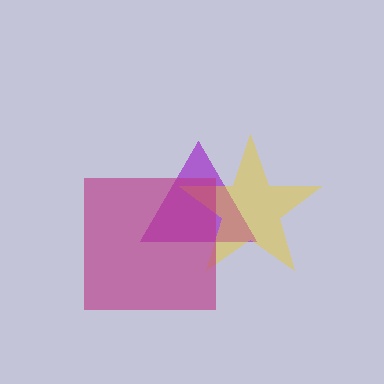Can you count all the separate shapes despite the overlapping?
Yes, there are 3 separate shapes.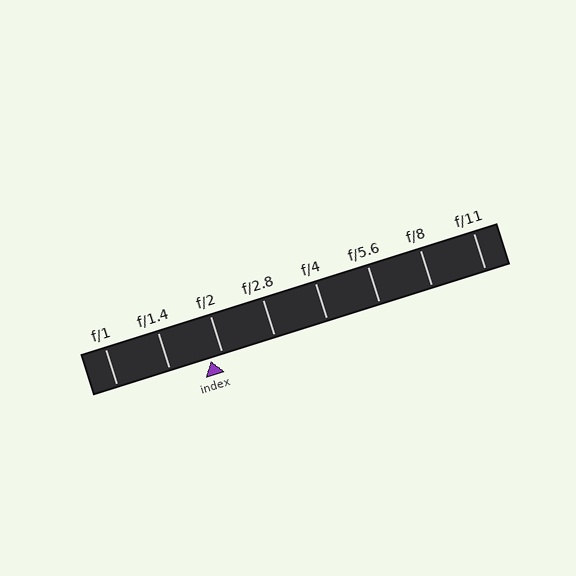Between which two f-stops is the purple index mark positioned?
The index mark is between f/1.4 and f/2.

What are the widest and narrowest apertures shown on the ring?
The widest aperture shown is f/1 and the narrowest is f/11.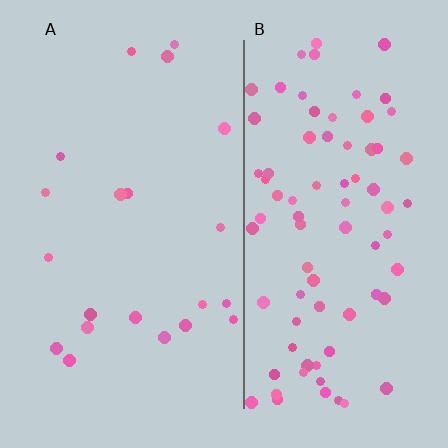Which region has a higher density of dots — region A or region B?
B (the right).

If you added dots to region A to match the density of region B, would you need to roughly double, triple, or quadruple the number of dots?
Approximately quadruple.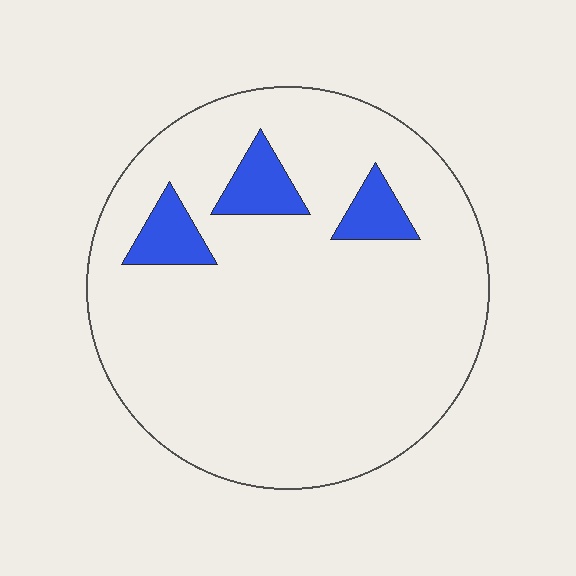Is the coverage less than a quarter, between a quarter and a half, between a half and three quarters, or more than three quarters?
Less than a quarter.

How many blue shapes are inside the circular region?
3.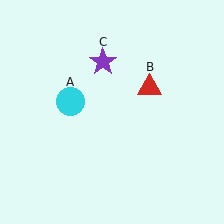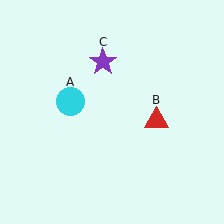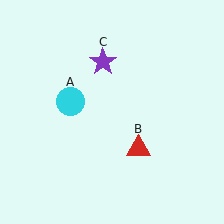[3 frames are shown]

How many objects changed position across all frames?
1 object changed position: red triangle (object B).